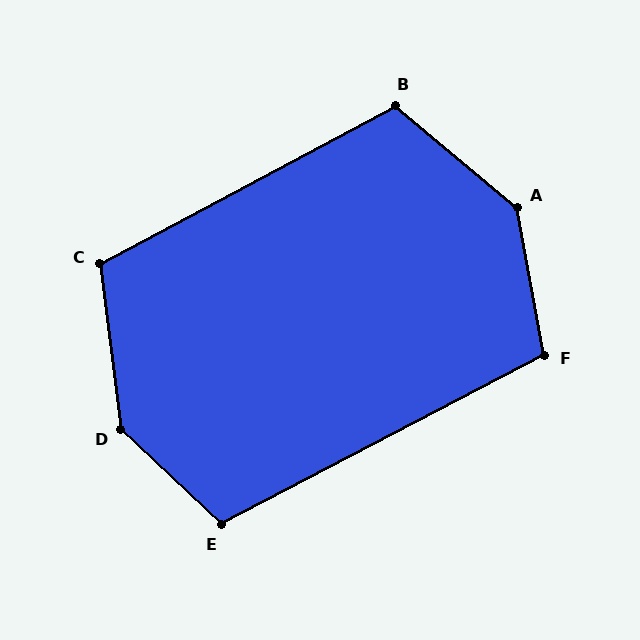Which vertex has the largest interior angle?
D, at approximately 141 degrees.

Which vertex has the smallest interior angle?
F, at approximately 107 degrees.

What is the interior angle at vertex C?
Approximately 111 degrees (obtuse).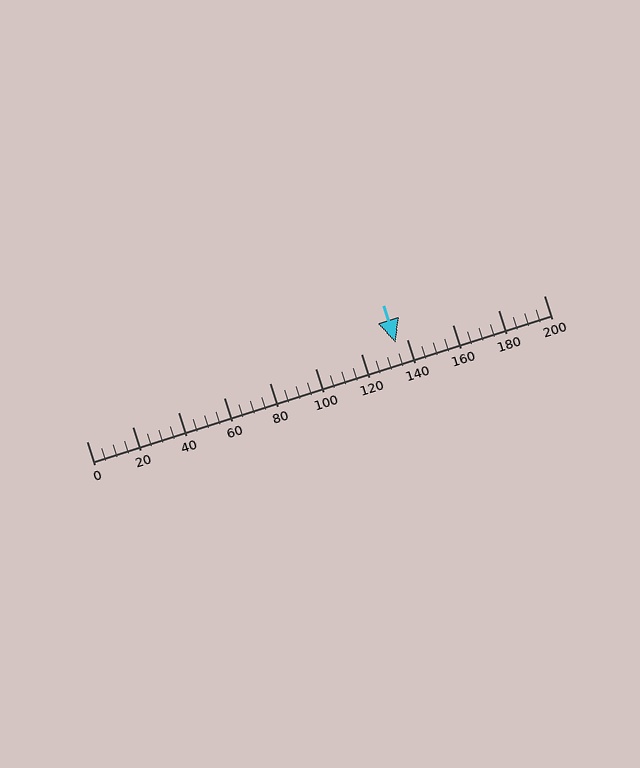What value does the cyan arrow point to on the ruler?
The cyan arrow points to approximately 135.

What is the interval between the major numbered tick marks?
The major tick marks are spaced 20 units apart.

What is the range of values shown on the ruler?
The ruler shows values from 0 to 200.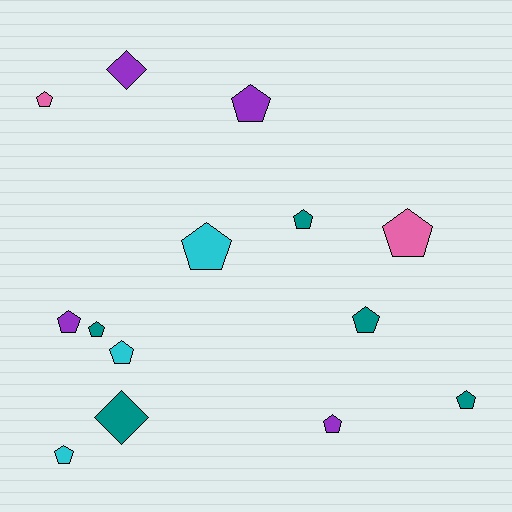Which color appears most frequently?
Teal, with 5 objects.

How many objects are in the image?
There are 14 objects.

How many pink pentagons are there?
There are 2 pink pentagons.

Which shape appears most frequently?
Pentagon, with 12 objects.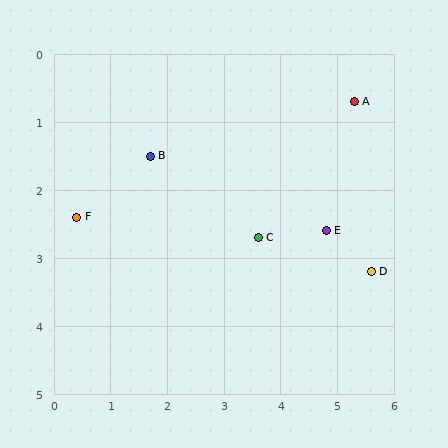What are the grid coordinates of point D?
Point D is at approximately (5.6, 3.2).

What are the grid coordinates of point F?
Point F is at approximately (0.4, 2.4).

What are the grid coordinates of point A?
Point A is at approximately (5.3, 0.7).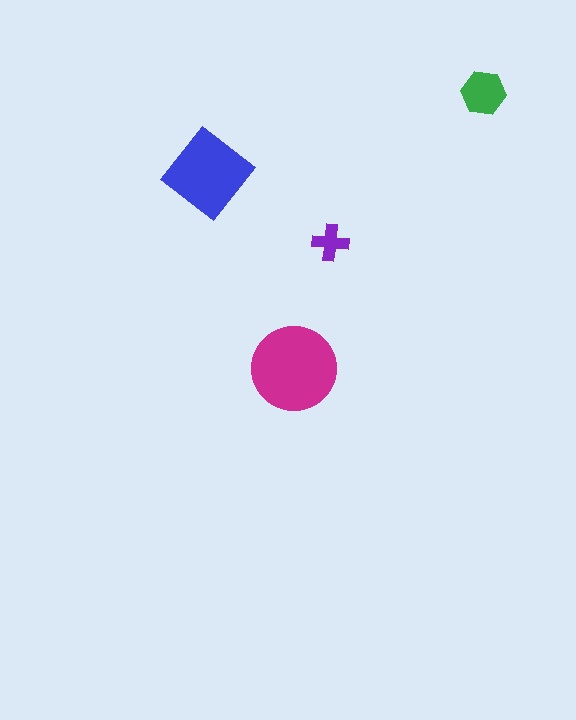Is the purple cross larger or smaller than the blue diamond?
Smaller.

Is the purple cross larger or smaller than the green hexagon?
Smaller.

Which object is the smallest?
The purple cross.